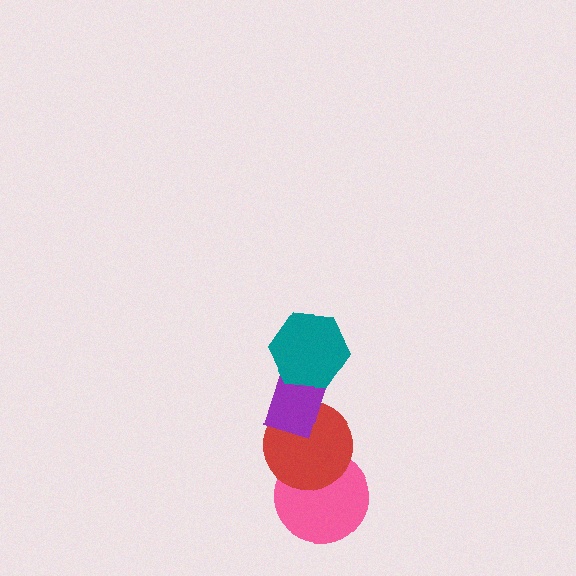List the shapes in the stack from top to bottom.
From top to bottom: the teal hexagon, the purple rectangle, the red circle, the pink circle.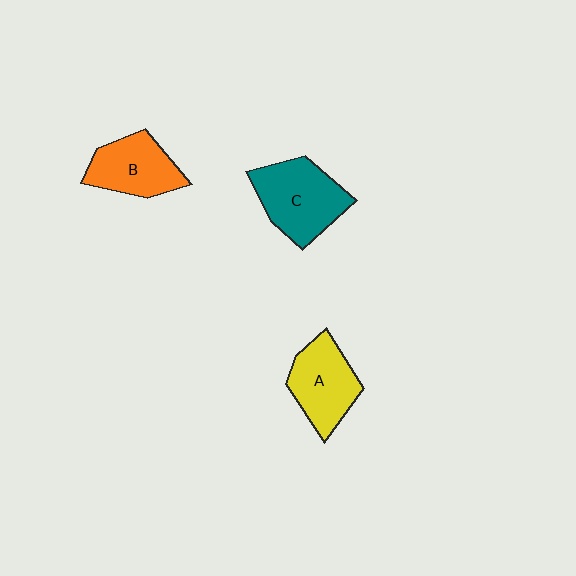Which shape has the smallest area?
Shape B (orange).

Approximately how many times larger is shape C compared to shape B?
Approximately 1.3 times.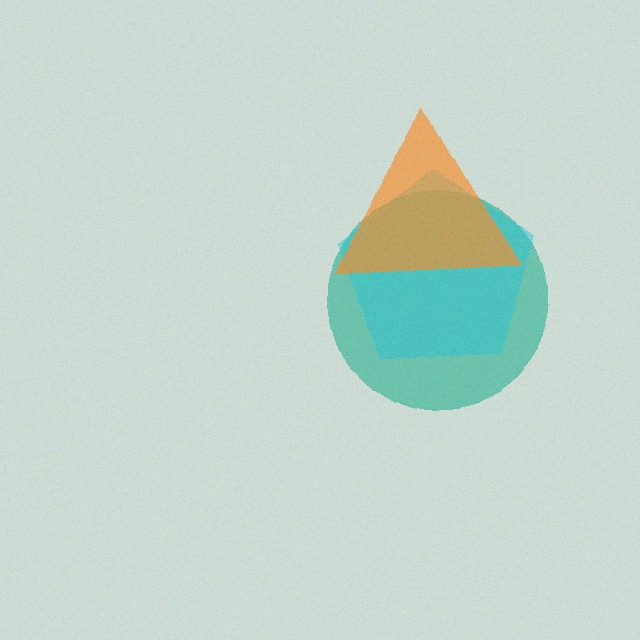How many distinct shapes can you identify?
There are 3 distinct shapes: a teal circle, a cyan pentagon, an orange triangle.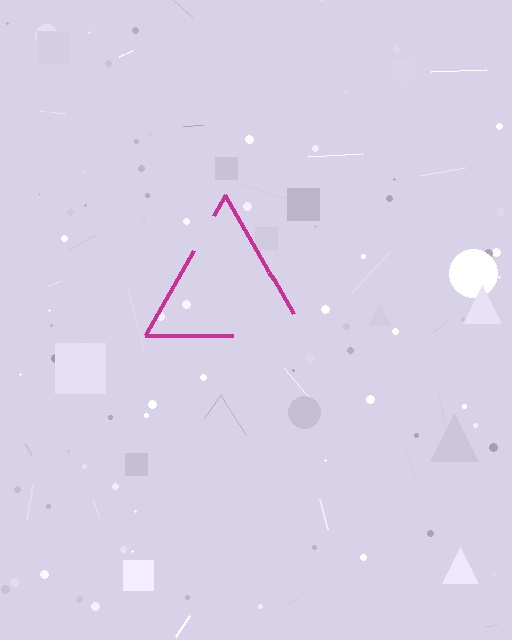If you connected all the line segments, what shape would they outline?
They would outline a triangle.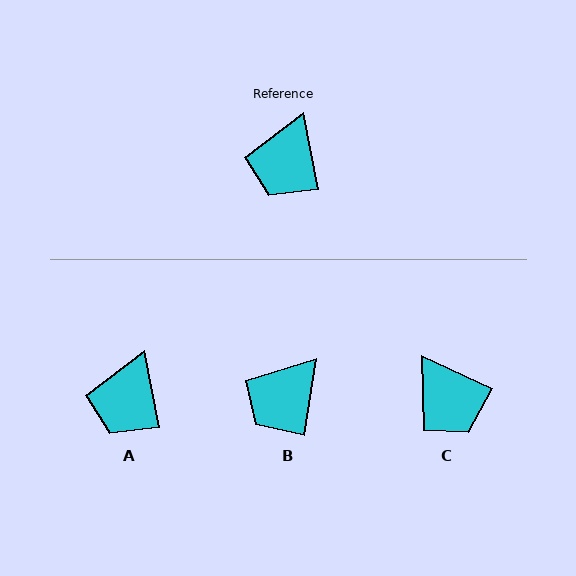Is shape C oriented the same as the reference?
No, it is off by about 55 degrees.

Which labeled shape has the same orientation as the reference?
A.